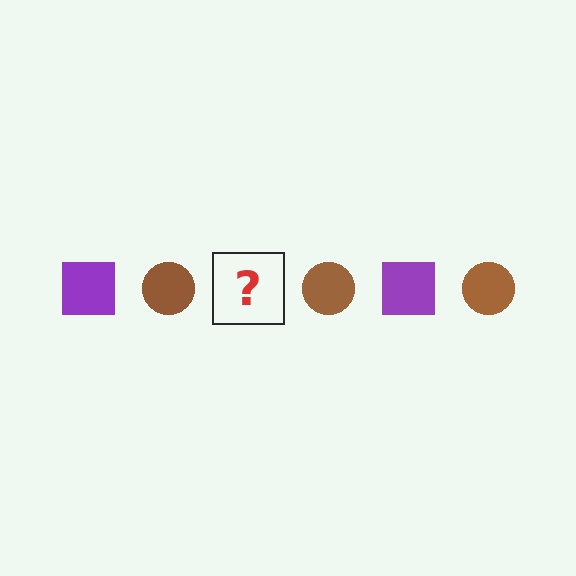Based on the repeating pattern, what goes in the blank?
The blank should be a purple square.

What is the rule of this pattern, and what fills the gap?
The rule is that the pattern alternates between purple square and brown circle. The gap should be filled with a purple square.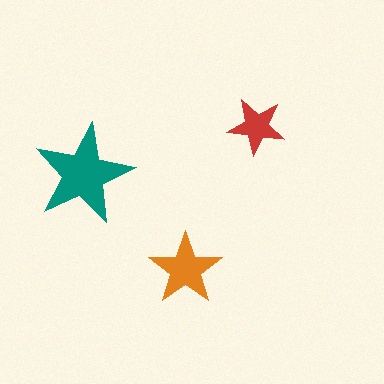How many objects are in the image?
There are 3 objects in the image.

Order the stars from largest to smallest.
the teal one, the orange one, the red one.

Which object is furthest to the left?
The teal star is leftmost.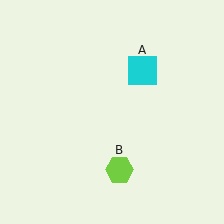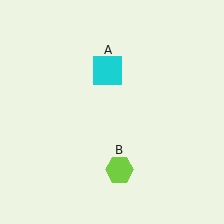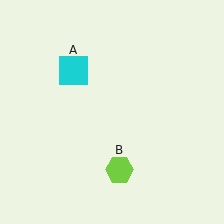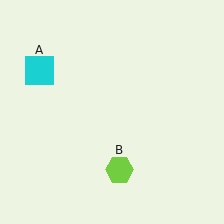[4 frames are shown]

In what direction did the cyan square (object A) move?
The cyan square (object A) moved left.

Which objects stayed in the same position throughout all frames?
Lime hexagon (object B) remained stationary.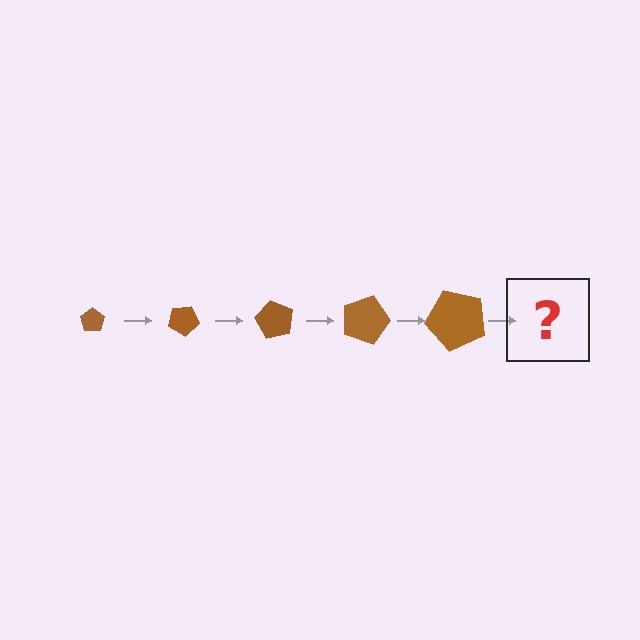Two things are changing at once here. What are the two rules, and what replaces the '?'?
The two rules are that the pentagon grows larger each step and it rotates 30 degrees each step. The '?' should be a pentagon, larger than the previous one and rotated 150 degrees from the start.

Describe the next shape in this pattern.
It should be a pentagon, larger than the previous one and rotated 150 degrees from the start.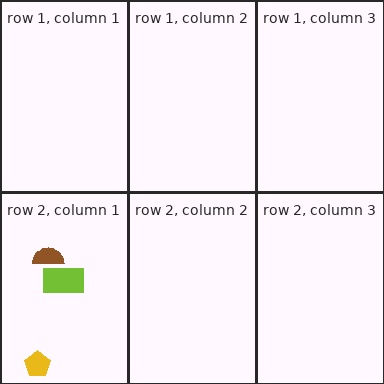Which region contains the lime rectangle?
The row 2, column 1 region.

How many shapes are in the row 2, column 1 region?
3.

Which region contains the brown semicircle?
The row 2, column 1 region.